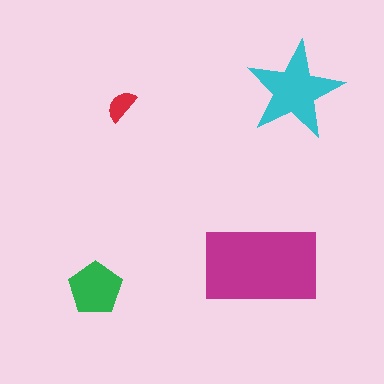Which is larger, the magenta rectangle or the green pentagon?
The magenta rectangle.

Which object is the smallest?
The red semicircle.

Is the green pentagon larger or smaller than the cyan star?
Smaller.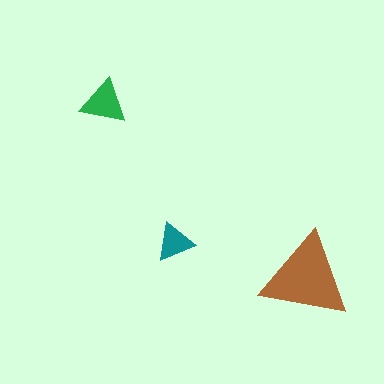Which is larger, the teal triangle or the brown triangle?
The brown one.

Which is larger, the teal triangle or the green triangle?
The green one.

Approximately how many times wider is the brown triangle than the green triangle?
About 2 times wider.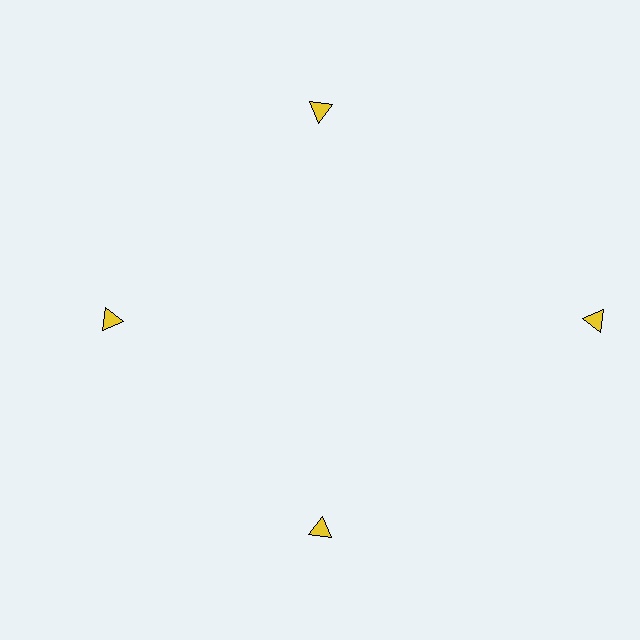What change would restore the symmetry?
The symmetry would be restored by moving it inward, back onto the ring so that all 4 triangles sit at equal angles and equal distance from the center.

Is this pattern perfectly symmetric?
No. The 4 yellow triangles are arranged in a ring, but one element near the 3 o'clock position is pushed outward from the center, breaking the 4-fold rotational symmetry.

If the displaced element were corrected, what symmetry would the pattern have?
It would have 4-fold rotational symmetry — the pattern would map onto itself every 90 degrees.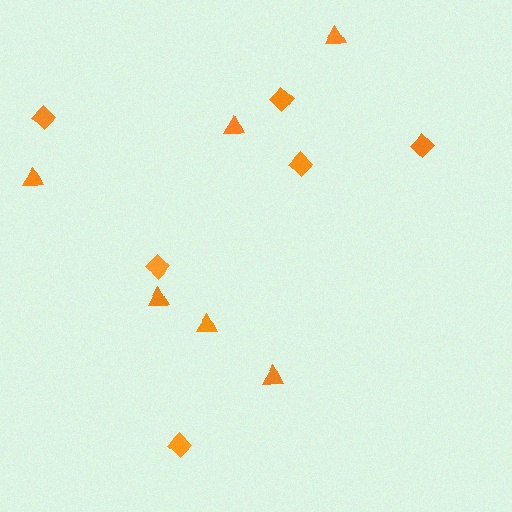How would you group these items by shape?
There are 2 groups: one group of triangles (6) and one group of diamonds (6).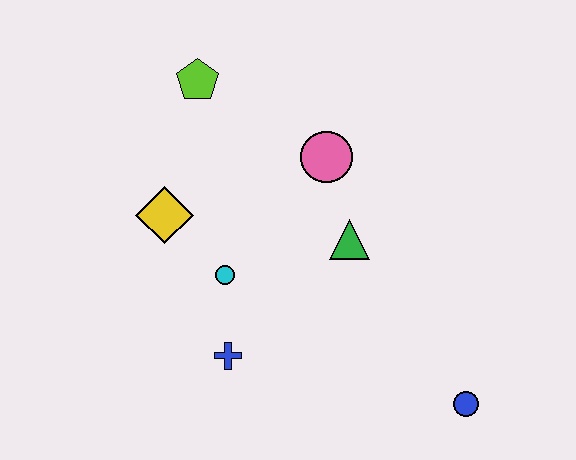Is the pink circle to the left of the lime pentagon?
No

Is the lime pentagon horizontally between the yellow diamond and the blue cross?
Yes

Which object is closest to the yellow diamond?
The cyan circle is closest to the yellow diamond.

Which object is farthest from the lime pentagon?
The blue circle is farthest from the lime pentagon.